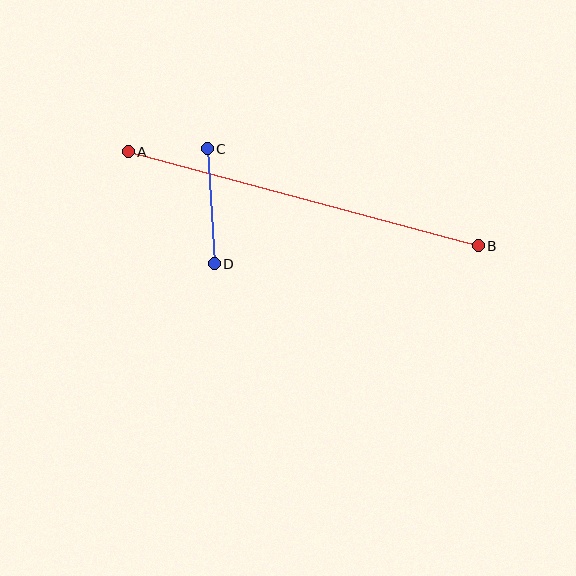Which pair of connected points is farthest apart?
Points A and B are farthest apart.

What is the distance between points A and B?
The distance is approximately 362 pixels.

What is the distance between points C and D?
The distance is approximately 115 pixels.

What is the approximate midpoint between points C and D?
The midpoint is at approximately (211, 206) pixels.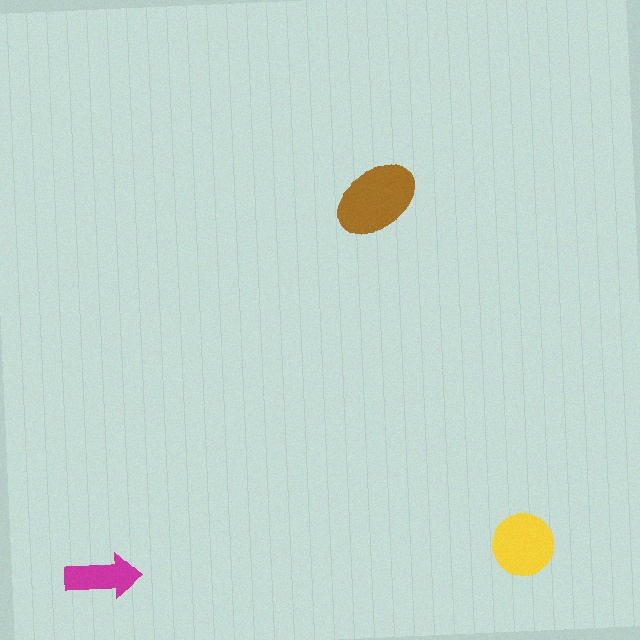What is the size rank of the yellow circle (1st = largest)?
2nd.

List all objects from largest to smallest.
The brown ellipse, the yellow circle, the magenta arrow.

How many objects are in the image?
There are 3 objects in the image.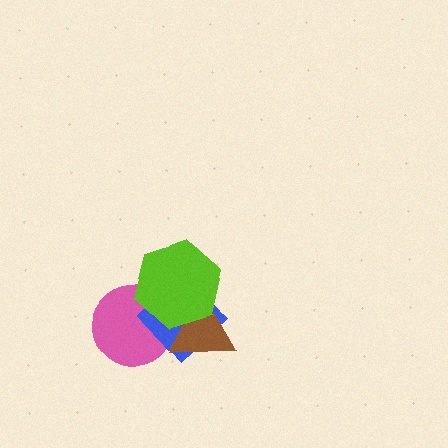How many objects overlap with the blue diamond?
3 objects overlap with the blue diamond.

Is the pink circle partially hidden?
Yes, it is partially covered by another shape.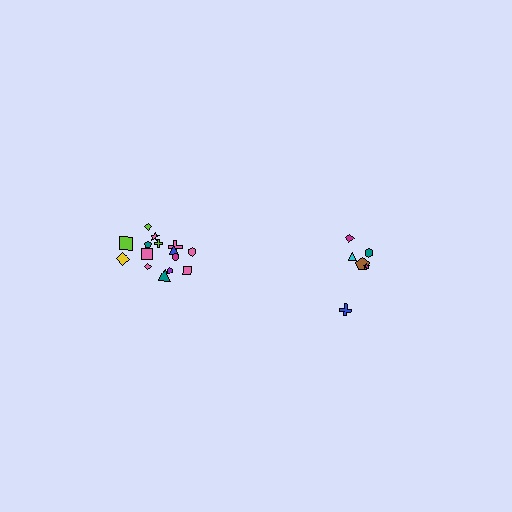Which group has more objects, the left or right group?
The left group.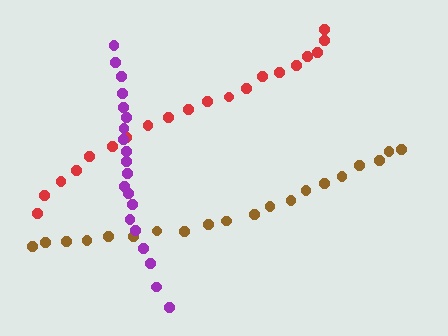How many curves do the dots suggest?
There are 3 distinct paths.